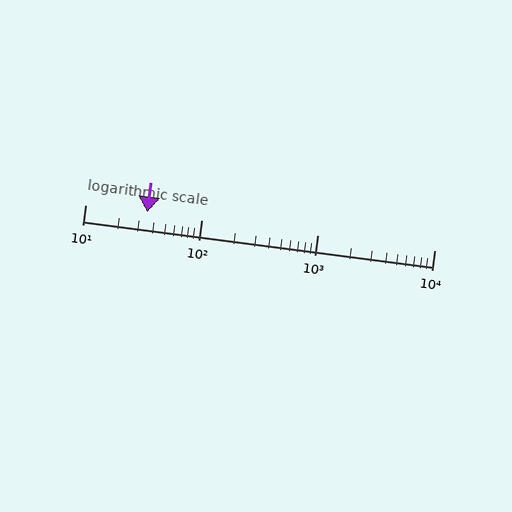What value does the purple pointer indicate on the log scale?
The pointer indicates approximately 34.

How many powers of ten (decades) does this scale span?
The scale spans 3 decades, from 10 to 10000.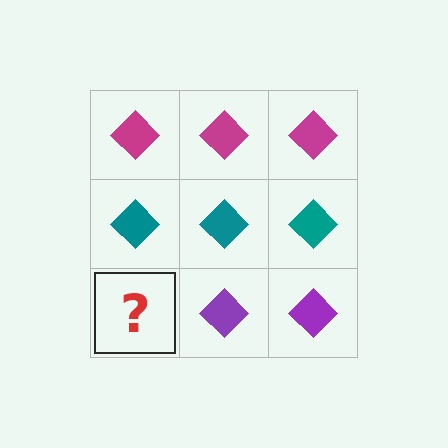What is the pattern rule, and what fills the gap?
The rule is that each row has a consistent color. The gap should be filled with a purple diamond.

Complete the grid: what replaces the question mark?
The question mark should be replaced with a purple diamond.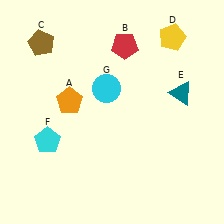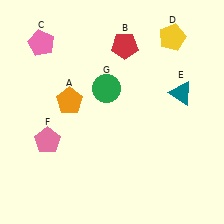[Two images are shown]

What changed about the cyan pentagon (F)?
In Image 1, F is cyan. In Image 2, it changed to pink.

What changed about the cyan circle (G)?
In Image 1, G is cyan. In Image 2, it changed to green.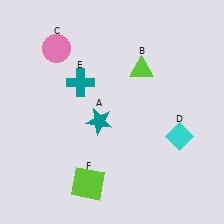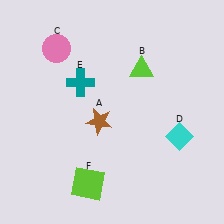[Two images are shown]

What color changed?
The star (A) changed from teal in Image 1 to brown in Image 2.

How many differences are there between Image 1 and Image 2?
There is 1 difference between the two images.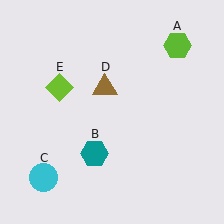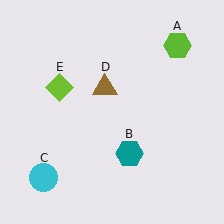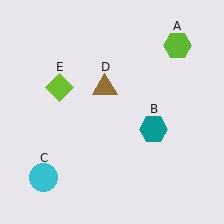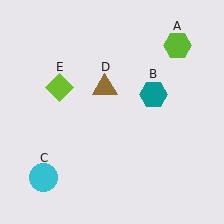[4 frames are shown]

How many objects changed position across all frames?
1 object changed position: teal hexagon (object B).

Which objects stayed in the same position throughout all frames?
Lime hexagon (object A) and cyan circle (object C) and brown triangle (object D) and lime diamond (object E) remained stationary.